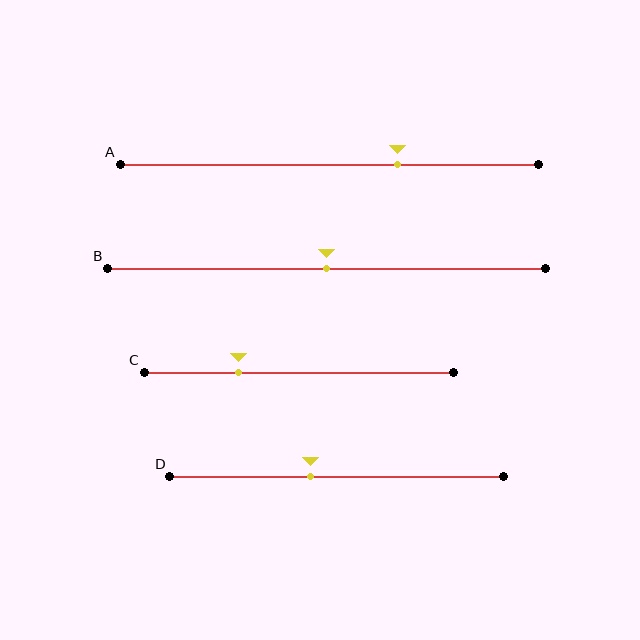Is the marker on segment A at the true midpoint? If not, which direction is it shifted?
No, the marker on segment A is shifted to the right by about 16% of the segment length.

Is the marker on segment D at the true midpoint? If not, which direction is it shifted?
No, the marker on segment D is shifted to the left by about 8% of the segment length.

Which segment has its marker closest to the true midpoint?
Segment B has its marker closest to the true midpoint.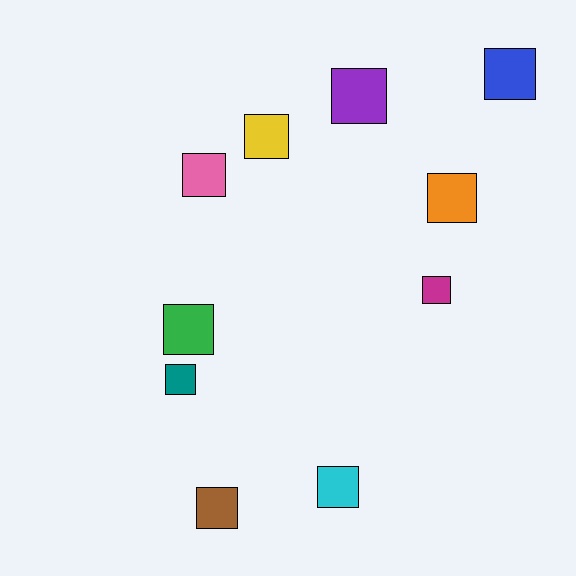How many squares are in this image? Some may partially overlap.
There are 10 squares.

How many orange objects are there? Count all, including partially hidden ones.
There is 1 orange object.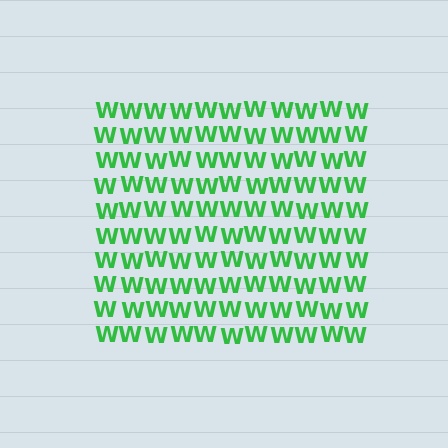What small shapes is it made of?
It is made of small letter W's.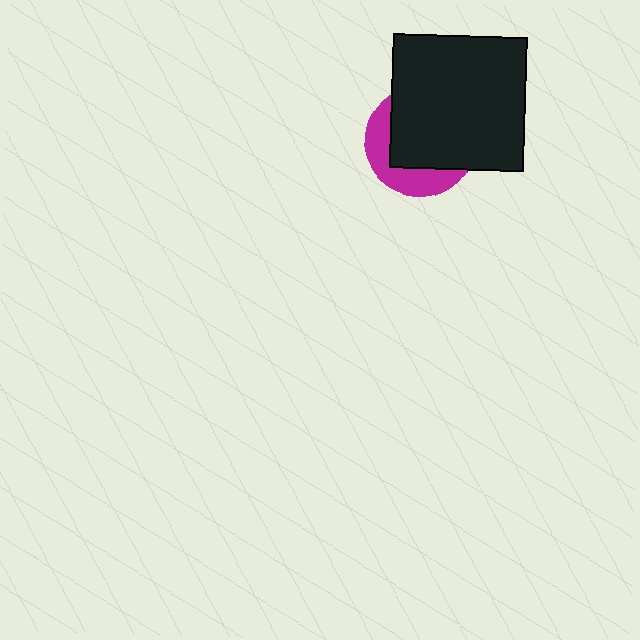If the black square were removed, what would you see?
You would see the complete magenta circle.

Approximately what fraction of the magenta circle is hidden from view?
Roughly 66% of the magenta circle is hidden behind the black square.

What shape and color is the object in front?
The object in front is a black square.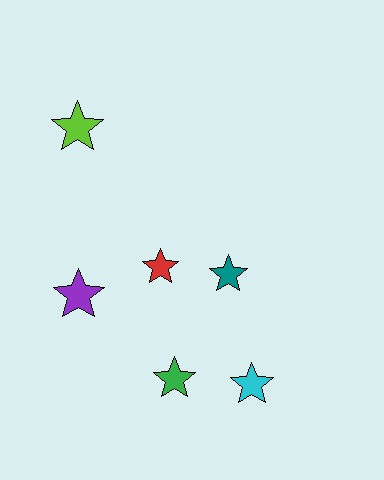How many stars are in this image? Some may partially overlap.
There are 6 stars.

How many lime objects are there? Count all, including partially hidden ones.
There is 1 lime object.